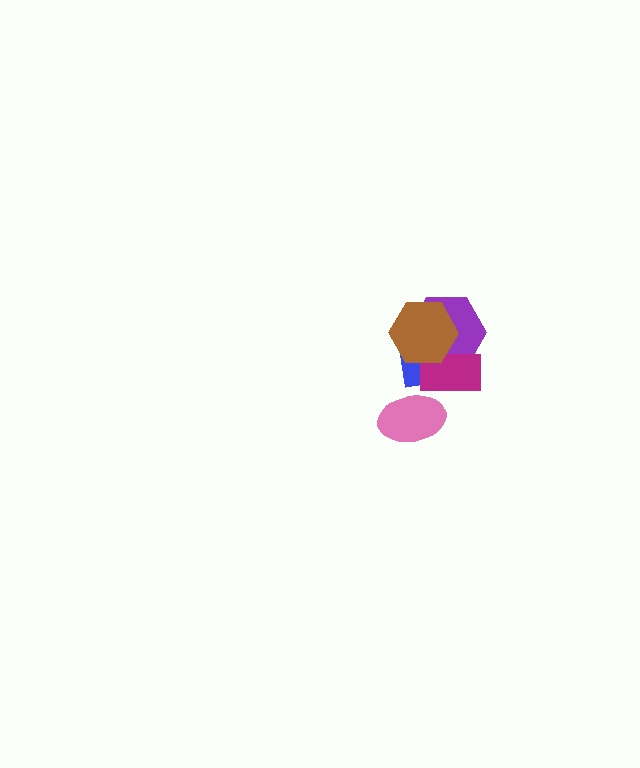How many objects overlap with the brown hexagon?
3 objects overlap with the brown hexagon.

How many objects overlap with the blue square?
4 objects overlap with the blue square.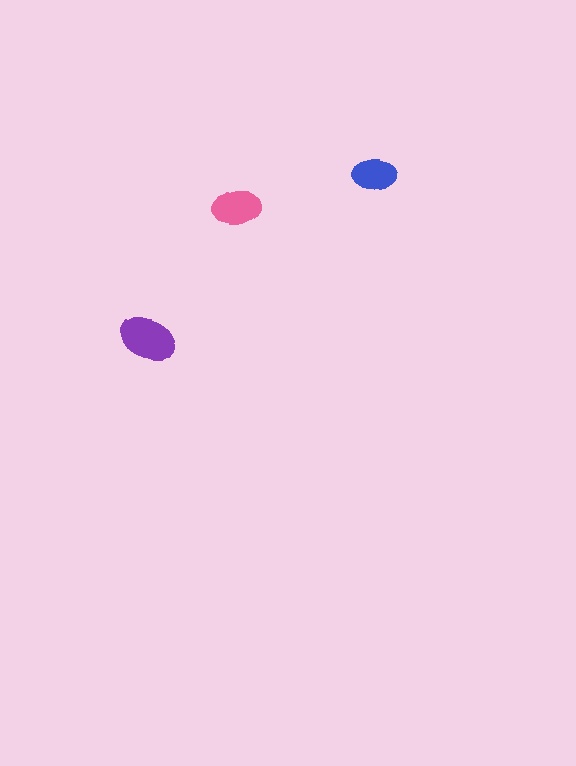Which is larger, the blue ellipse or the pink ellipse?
The pink one.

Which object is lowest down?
The purple ellipse is bottommost.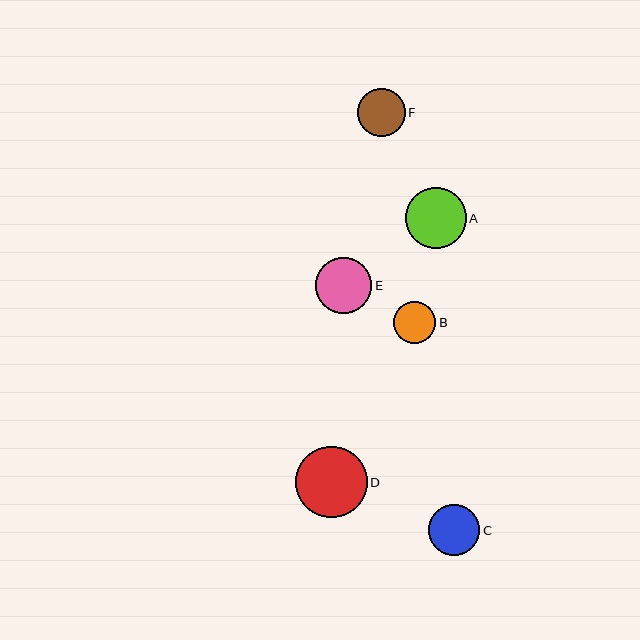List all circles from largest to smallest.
From largest to smallest: D, A, E, C, F, B.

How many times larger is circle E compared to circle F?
Circle E is approximately 1.2 times the size of circle F.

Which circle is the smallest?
Circle B is the smallest with a size of approximately 43 pixels.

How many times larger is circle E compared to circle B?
Circle E is approximately 1.3 times the size of circle B.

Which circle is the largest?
Circle D is the largest with a size of approximately 71 pixels.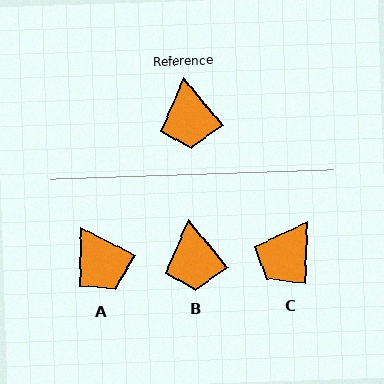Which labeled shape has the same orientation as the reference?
B.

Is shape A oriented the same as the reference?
No, it is off by about 23 degrees.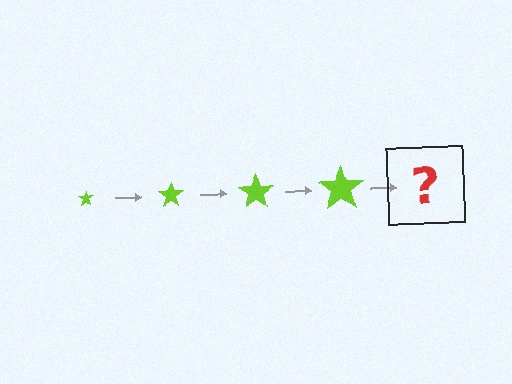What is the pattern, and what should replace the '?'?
The pattern is that the star gets progressively larger each step. The '?' should be a lime star, larger than the previous one.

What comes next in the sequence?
The next element should be a lime star, larger than the previous one.